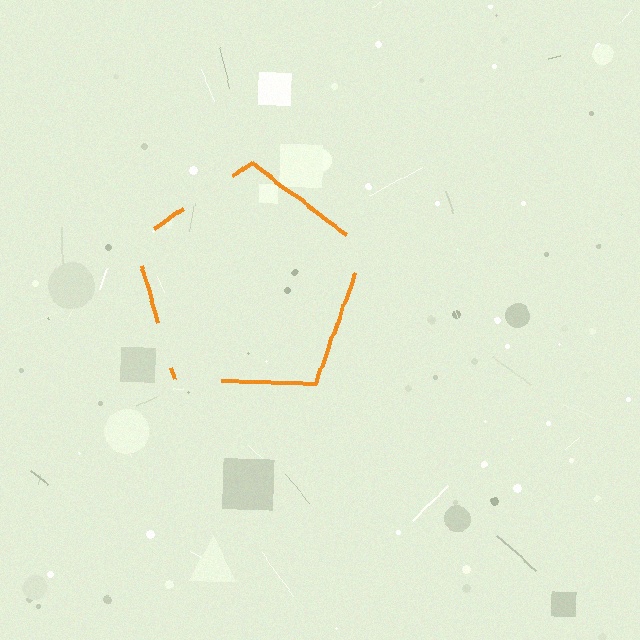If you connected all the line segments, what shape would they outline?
They would outline a pentagon.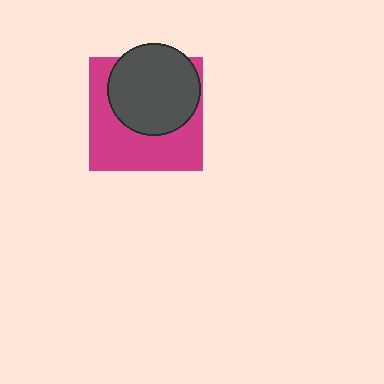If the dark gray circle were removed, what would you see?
You would see the complete magenta square.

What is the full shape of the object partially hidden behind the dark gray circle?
The partially hidden object is a magenta square.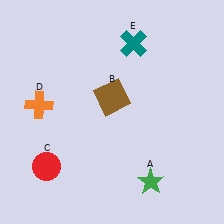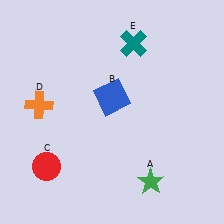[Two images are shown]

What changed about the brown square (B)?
In Image 1, B is brown. In Image 2, it changed to blue.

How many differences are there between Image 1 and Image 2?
There is 1 difference between the two images.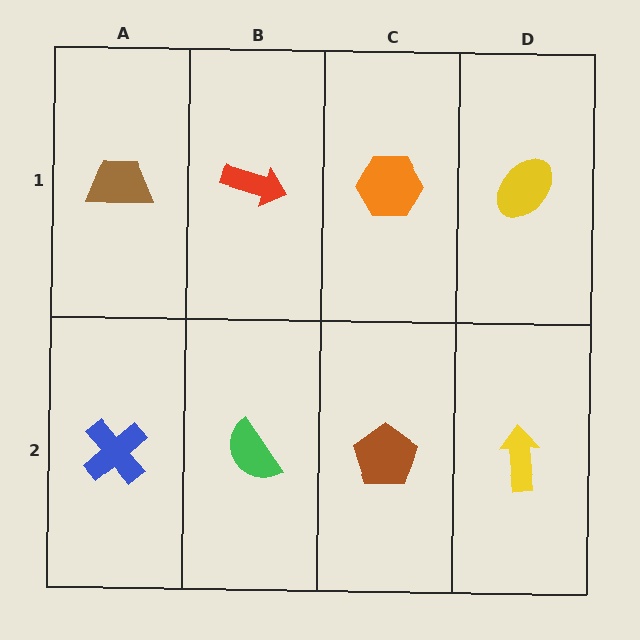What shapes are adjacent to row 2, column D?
A yellow ellipse (row 1, column D), a brown pentagon (row 2, column C).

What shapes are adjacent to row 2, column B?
A red arrow (row 1, column B), a blue cross (row 2, column A), a brown pentagon (row 2, column C).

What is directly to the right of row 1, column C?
A yellow ellipse.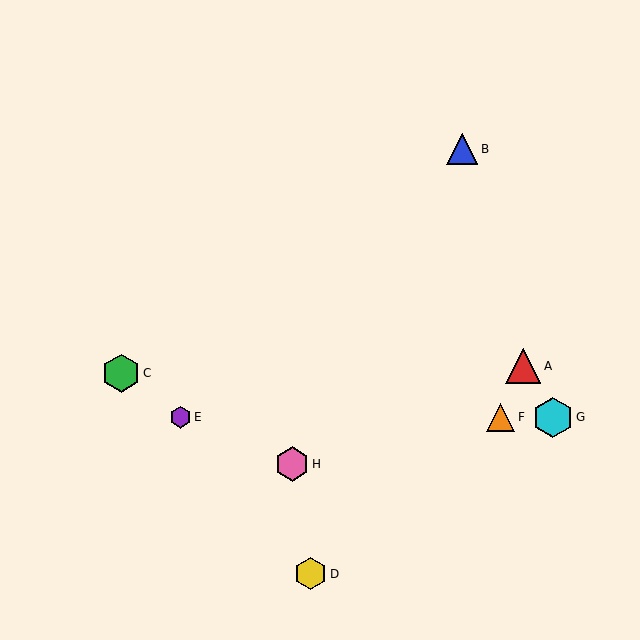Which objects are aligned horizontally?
Objects E, F, G are aligned horizontally.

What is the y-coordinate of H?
Object H is at y≈464.